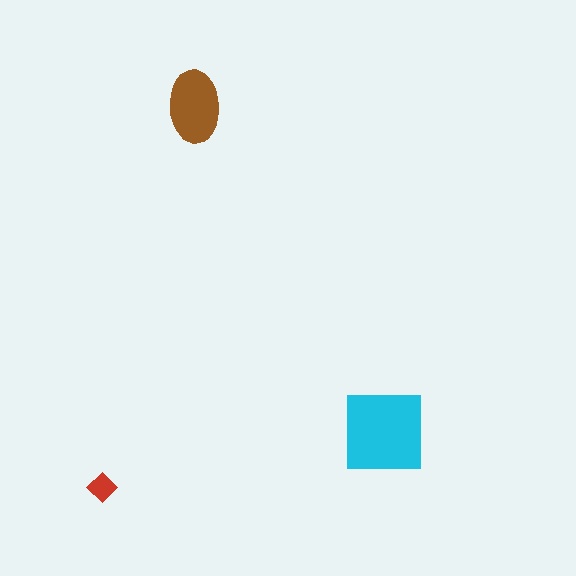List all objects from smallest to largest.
The red diamond, the brown ellipse, the cyan square.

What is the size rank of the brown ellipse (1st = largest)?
2nd.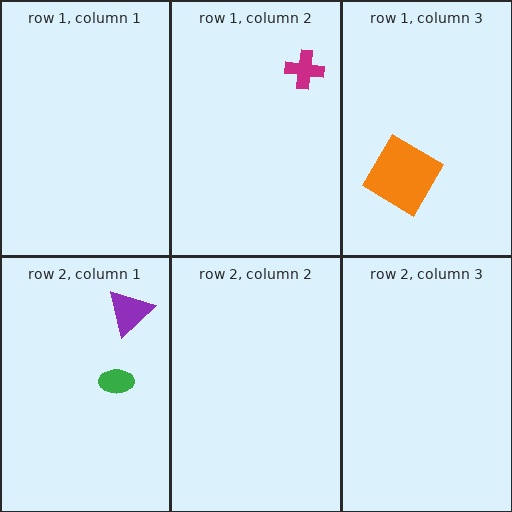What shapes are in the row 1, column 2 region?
The magenta cross.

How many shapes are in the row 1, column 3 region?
1.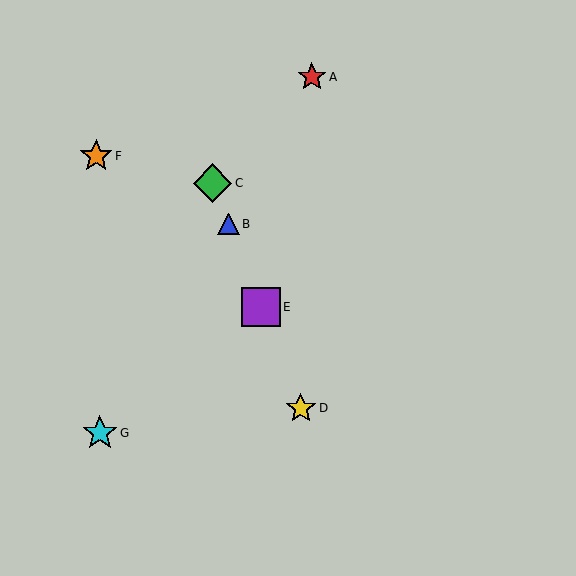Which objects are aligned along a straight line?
Objects B, C, D, E are aligned along a straight line.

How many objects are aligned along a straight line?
4 objects (B, C, D, E) are aligned along a straight line.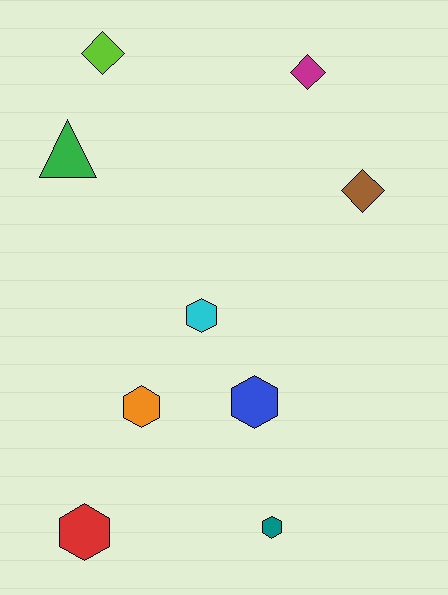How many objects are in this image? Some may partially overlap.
There are 9 objects.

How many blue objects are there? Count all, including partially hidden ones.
There is 1 blue object.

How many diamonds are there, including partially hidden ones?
There are 3 diamonds.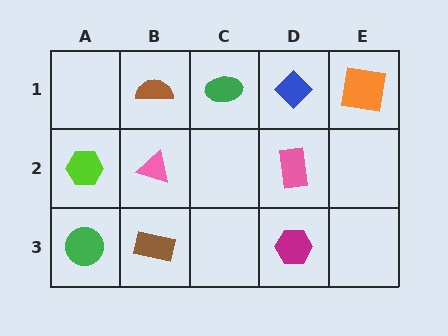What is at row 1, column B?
A brown semicircle.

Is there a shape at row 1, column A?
No, that cell is empty.